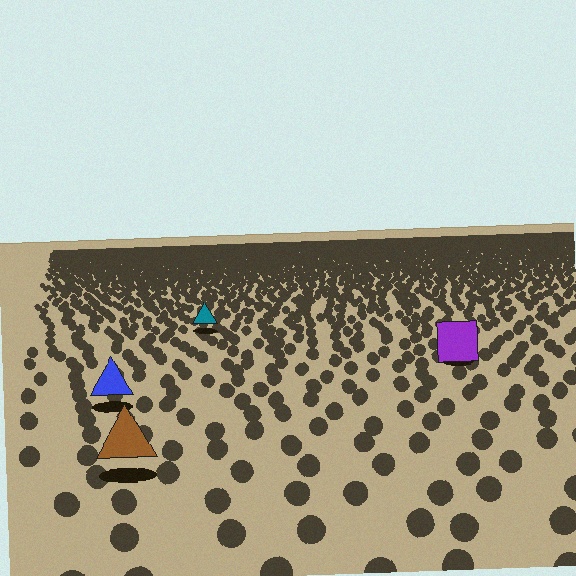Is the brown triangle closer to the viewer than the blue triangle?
Yes. The brown triangle is closer — you can tell from the texture gradient: the ground texture is coarser near it.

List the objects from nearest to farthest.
From nearest to farthest: the brown triangle, the blue triangle, the purple square, the teal triangle.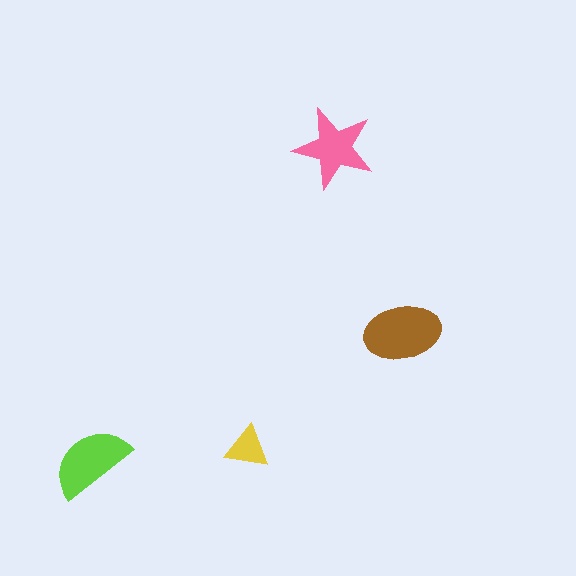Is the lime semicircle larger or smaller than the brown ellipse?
Smaller.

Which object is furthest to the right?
The brown ellipse is rightmost.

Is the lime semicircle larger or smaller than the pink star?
Larger.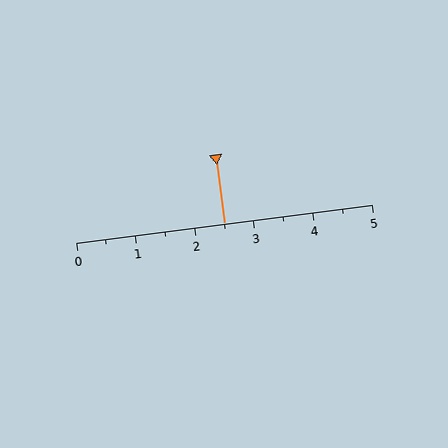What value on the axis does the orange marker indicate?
The marker indicates approximately 2.5.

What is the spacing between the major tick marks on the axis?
The major ticks are spaced 1 apart.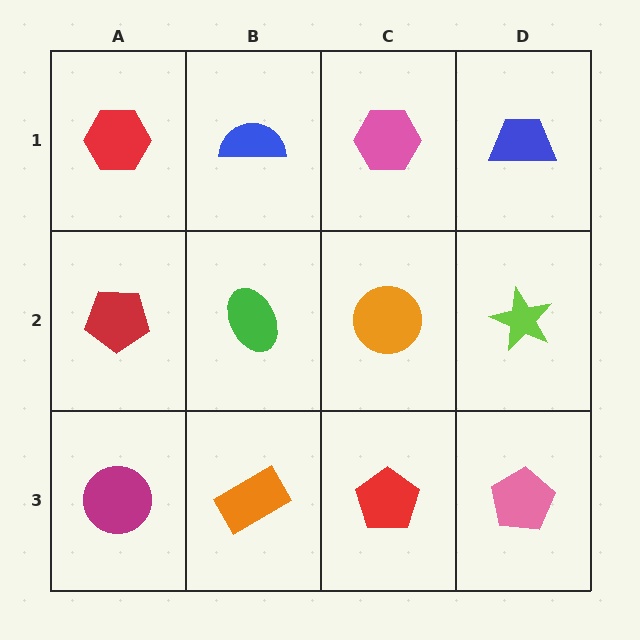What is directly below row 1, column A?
A red pentagon.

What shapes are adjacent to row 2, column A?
A red hexagon (row 1, column A), a magenta circle (row 3, column A), a green ellipse (row 2, column B).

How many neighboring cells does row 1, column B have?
3.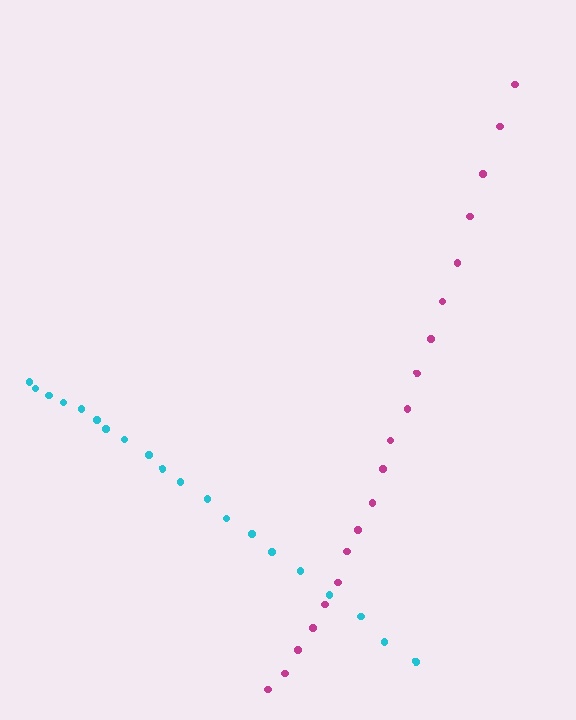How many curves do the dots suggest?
There are 2 distinct paths.